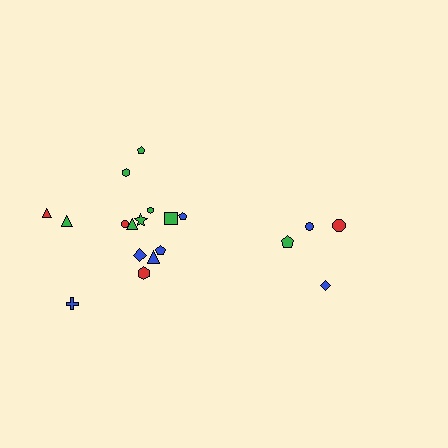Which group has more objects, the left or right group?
The left group.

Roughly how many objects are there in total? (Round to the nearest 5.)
Roughly 20 objects in total.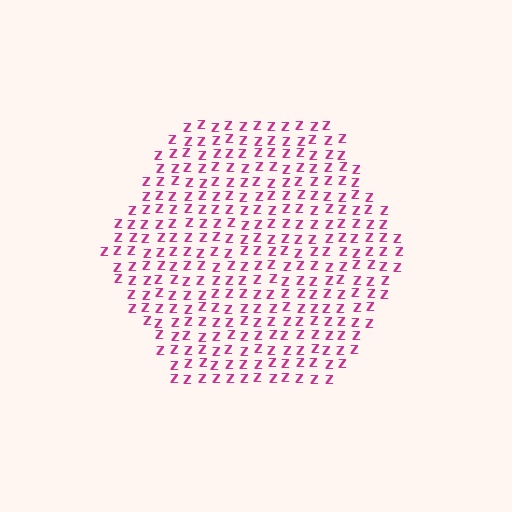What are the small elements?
The small elements are letter Z's.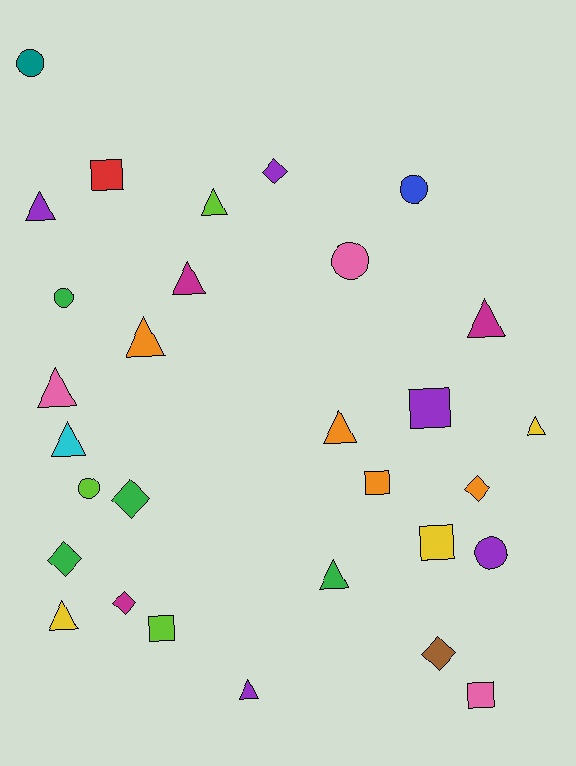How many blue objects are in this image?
There is 1 blue object.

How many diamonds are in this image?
There are 6 diamonds.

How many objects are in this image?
There are 30 objects.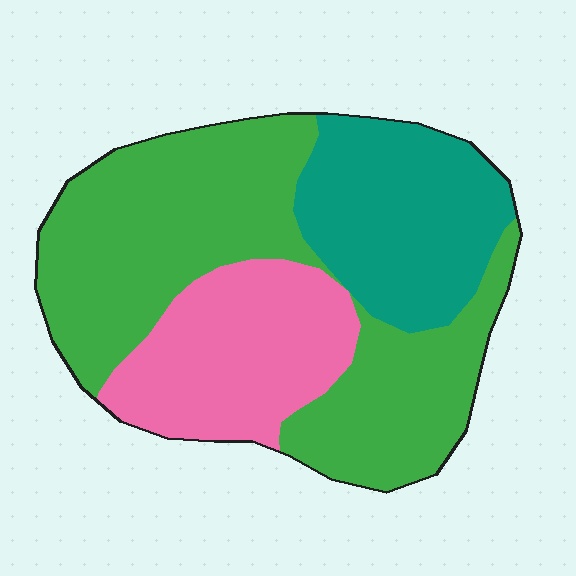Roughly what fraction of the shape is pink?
Pink covers roughly 25% of the shape.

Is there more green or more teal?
Green.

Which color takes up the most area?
Green, at roughly 50%.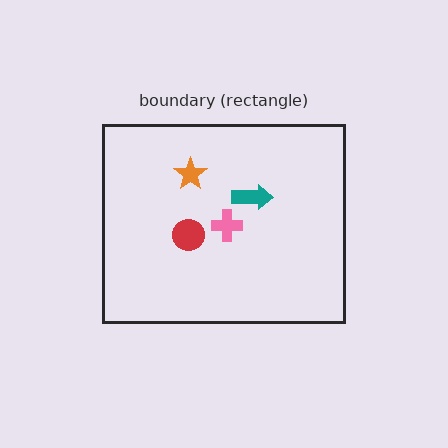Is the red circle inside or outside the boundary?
Inside.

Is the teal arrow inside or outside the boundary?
Inside.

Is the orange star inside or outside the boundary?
Inside.